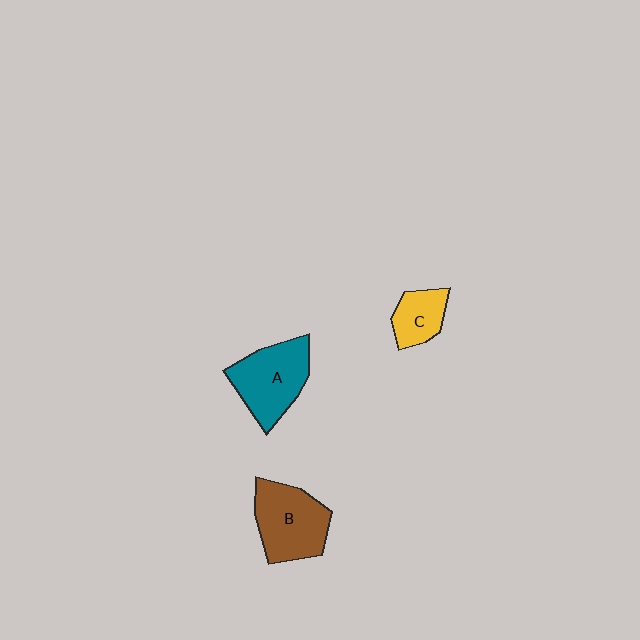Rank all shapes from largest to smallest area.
From largest to smallest: B (brown), A (teal), C (yellow).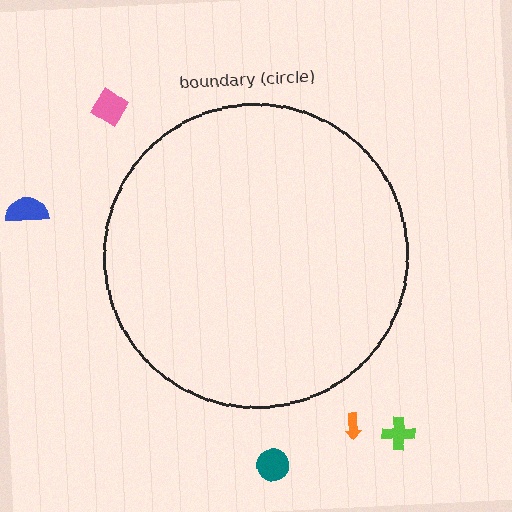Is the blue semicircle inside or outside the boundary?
Outside.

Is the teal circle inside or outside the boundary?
Outside.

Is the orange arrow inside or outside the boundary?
Outside.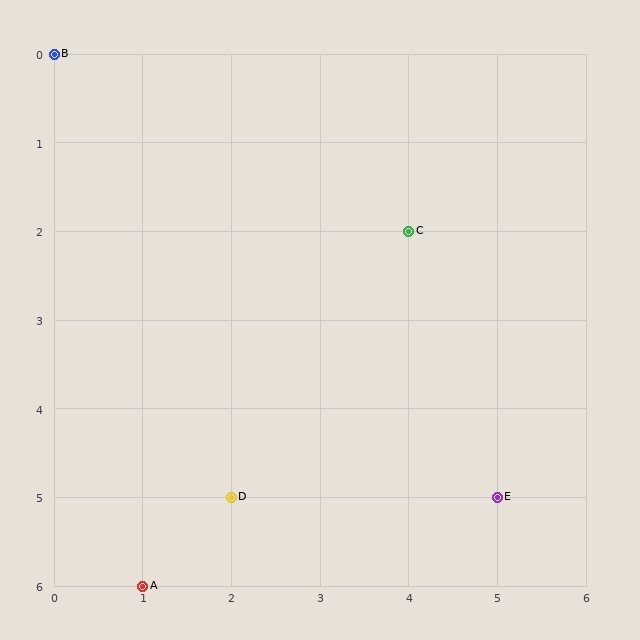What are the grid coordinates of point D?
Point D is at grid coordinates (2, 5).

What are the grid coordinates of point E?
Point E is at grid coordinates (5, 5).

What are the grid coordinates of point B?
Point B is at grid coordinates (0, 0).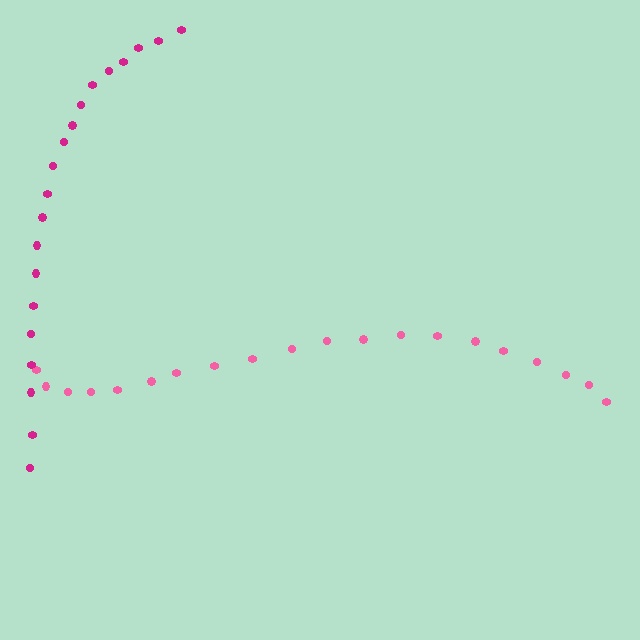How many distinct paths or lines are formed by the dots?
There are 2 distinct paths.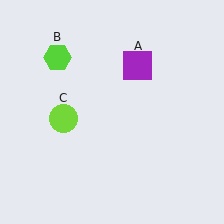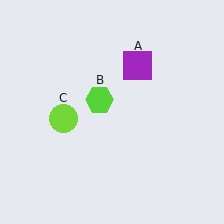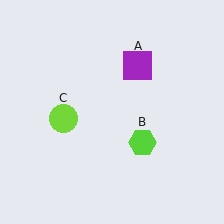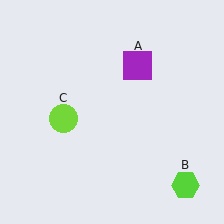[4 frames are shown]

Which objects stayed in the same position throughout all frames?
Purple square (object A) and lime circle (object C) remained stationary.